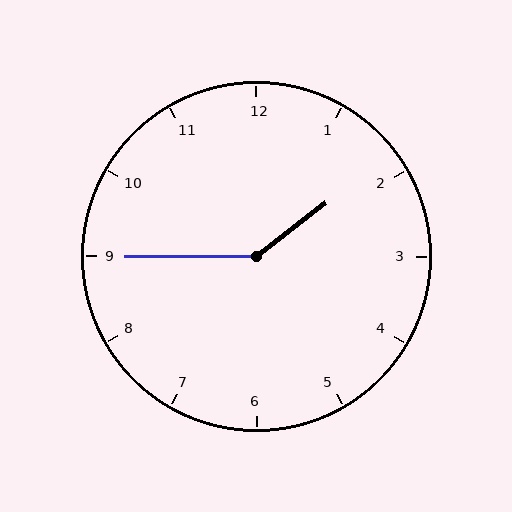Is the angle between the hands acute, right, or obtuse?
It is obtuse.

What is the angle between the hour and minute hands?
Approximately 142 degrees.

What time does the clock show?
1:45.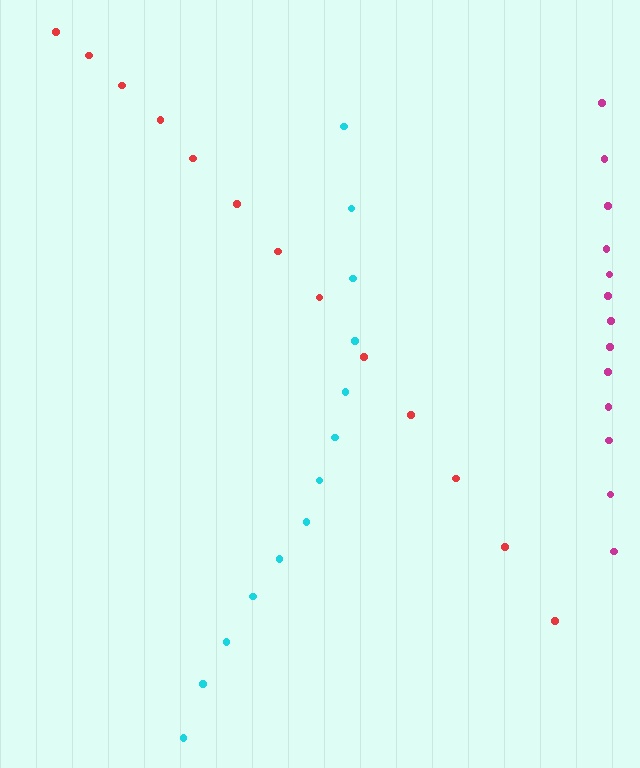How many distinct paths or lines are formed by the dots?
There are 3 distinct paths.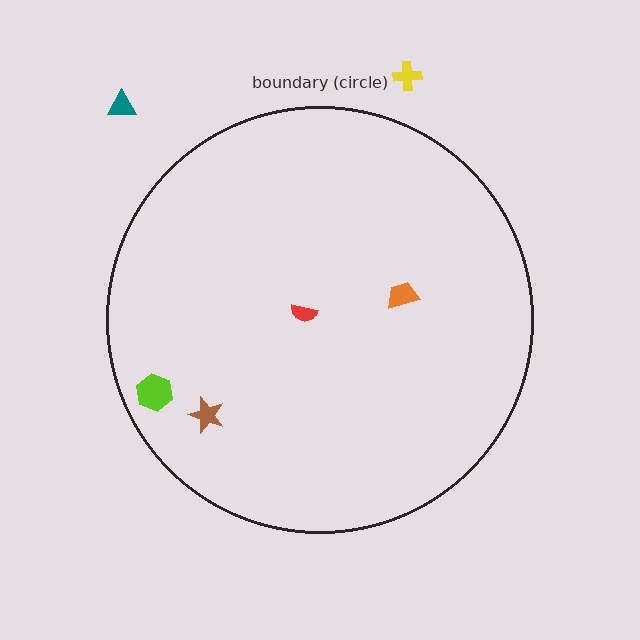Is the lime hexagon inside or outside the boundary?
Inside.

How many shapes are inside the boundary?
4 inside, 2 outside.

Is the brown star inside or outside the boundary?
Inside.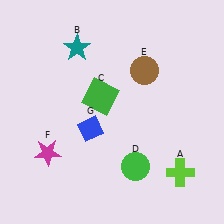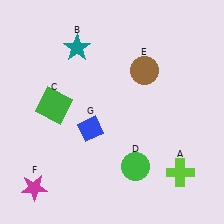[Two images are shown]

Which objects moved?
The objects that moved are: the green square (C), the magenta star (F).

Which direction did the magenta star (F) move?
The magenta star (F) moved down.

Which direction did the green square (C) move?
The green square (C) moved left.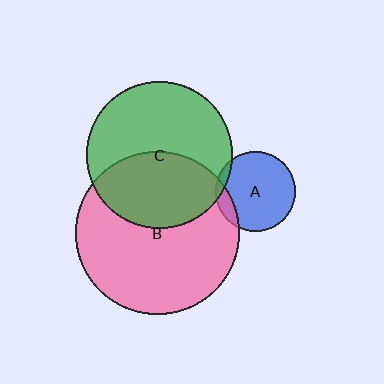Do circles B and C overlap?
Yes.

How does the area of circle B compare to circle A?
Approximately 4.2 times.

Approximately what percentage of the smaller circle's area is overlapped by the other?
Approximately 45%.